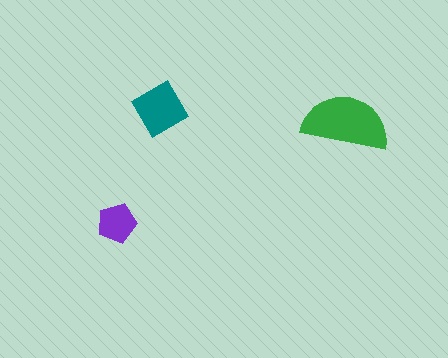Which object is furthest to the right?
The green semicircle is rightmost.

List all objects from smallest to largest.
The purple pentagon, the teal diamond, the green semicircle.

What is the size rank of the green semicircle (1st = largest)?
1st.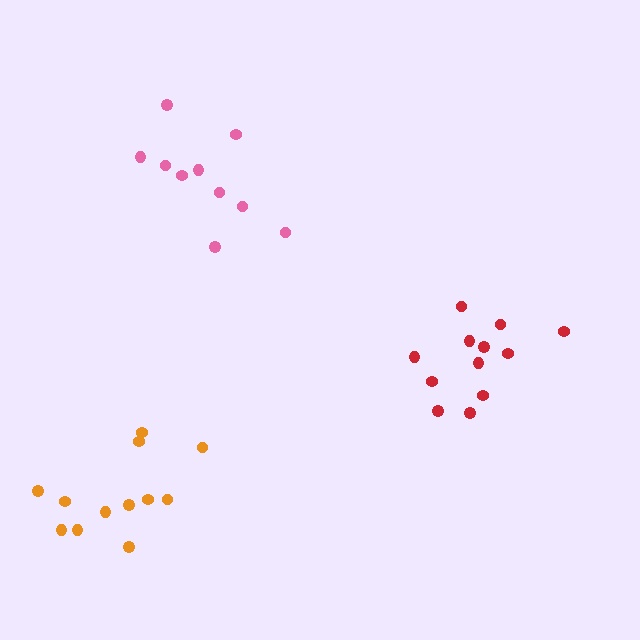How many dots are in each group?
Group 1: 12 dots, Group 2: 10 dots, Group 3: 12 dots (34 total).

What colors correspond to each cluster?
The clusters are colored: red, pink, orange.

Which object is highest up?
The pink cluster is topmost.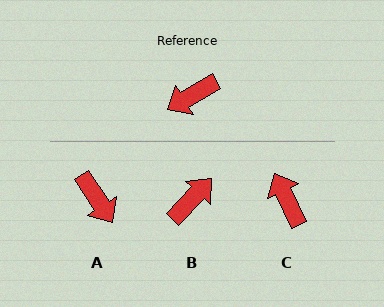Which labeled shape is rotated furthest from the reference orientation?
B, about 163 degrees away.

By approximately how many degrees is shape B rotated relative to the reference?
Approximately 163 degrees clockwise.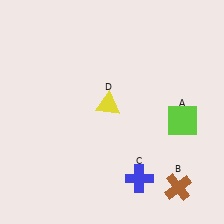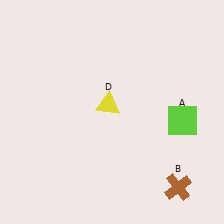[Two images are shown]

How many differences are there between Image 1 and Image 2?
There is 1 difference between the two images.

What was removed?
The blue cross (C) was removed in Image 2.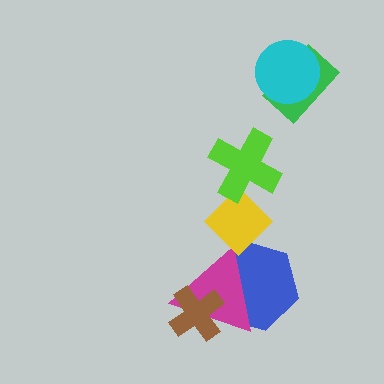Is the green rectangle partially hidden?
Yes, it is partially covered by another shape.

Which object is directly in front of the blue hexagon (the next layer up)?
The magenta triangle is directly in front of the blue hexagon.